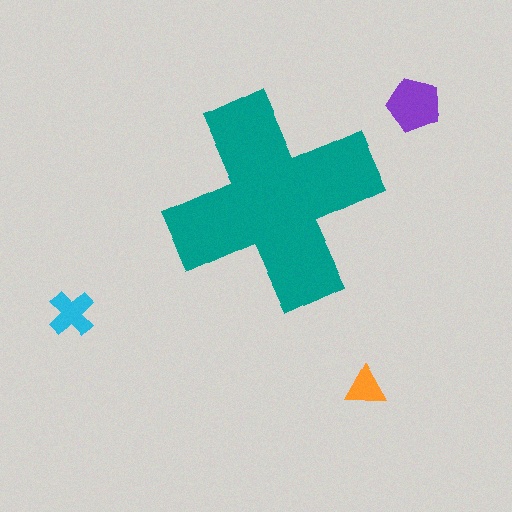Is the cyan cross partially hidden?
No, the cyan cross is fully visible.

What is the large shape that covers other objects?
A teal cross.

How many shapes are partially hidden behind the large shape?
0 shapes are partially hidden.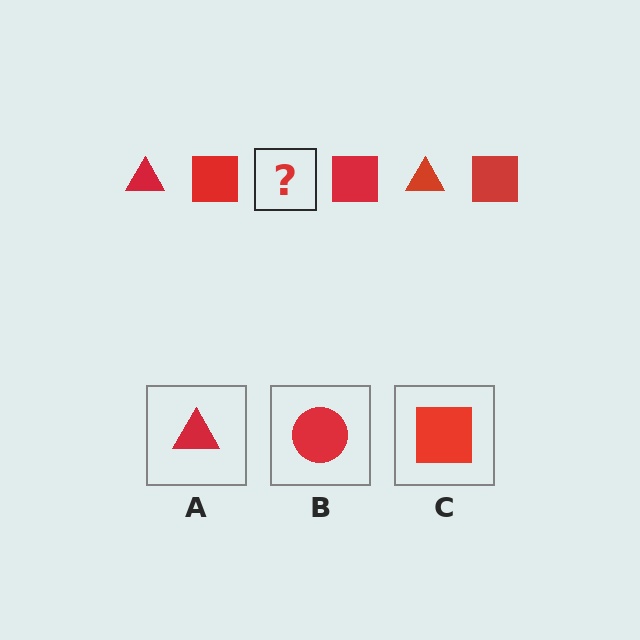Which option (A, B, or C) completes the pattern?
A.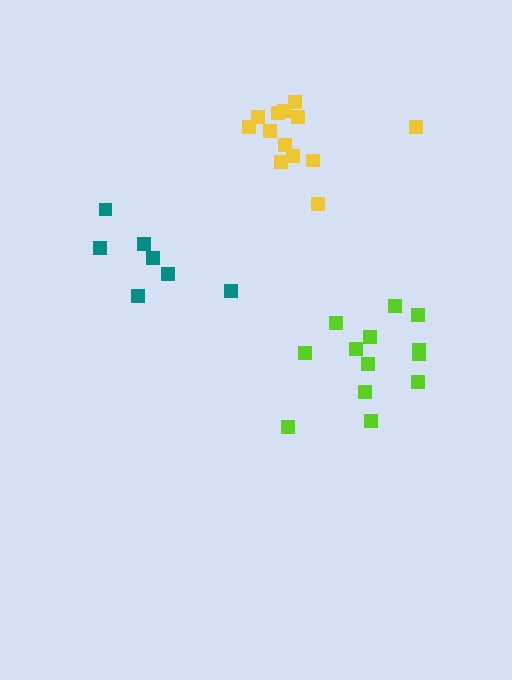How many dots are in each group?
Group 1: 13 dots, Group 2: 7 dots, Group 3: 13 dots (33 total).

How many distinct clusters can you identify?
There are 3 distinct clusters.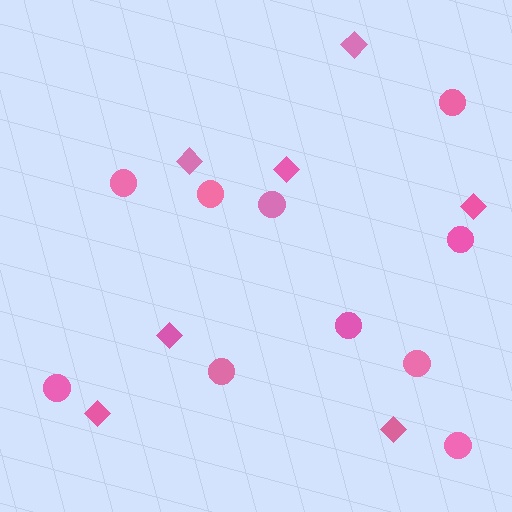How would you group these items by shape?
There are 2 groups: one group of circles (10) and one group of diamonds (7).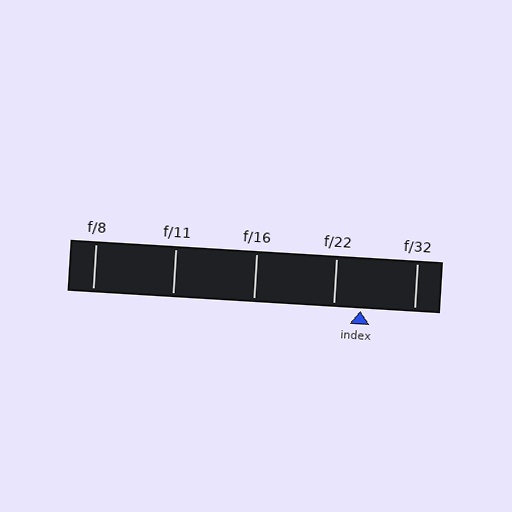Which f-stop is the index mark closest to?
The index mark is closest to f/22.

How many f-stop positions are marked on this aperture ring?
There are 5 f-stop positions marked.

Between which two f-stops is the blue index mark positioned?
The index mark is between f/22 and f/32.